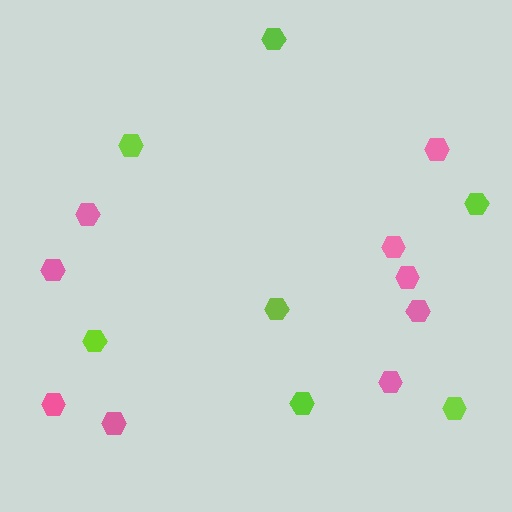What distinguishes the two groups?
There are 2 groups: one group of pink hexagons (9) and one group of lime hexagons (7).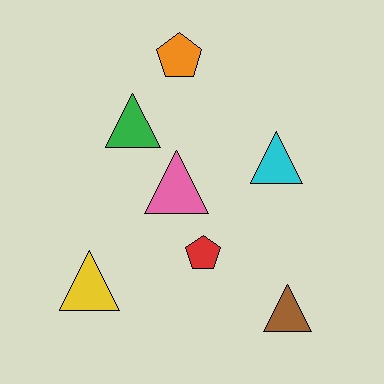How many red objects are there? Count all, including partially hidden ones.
There is 1 red object.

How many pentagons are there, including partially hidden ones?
There are 2 pentagons.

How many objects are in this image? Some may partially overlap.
There are 7 objects.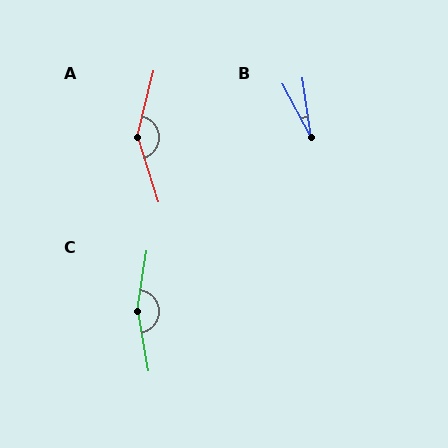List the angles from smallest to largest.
B (20°), A (148°), C (161°).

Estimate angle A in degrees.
Approximately 148 degrees.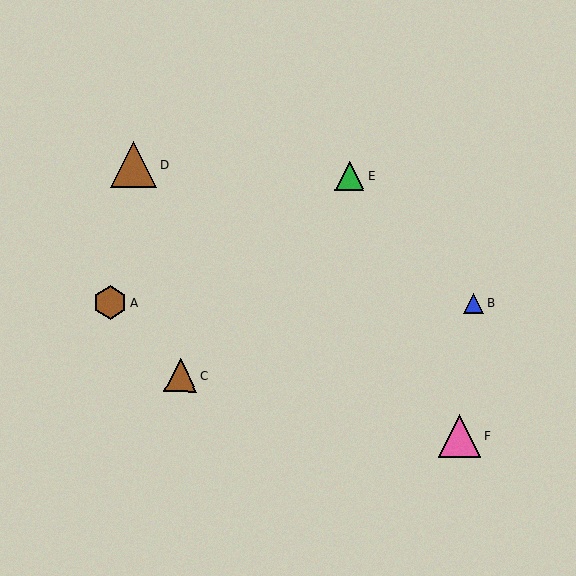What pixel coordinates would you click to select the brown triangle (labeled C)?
Click at (180, 376) to select the brown triangle C.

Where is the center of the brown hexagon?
The center of the brown hexagon is at (110, 303).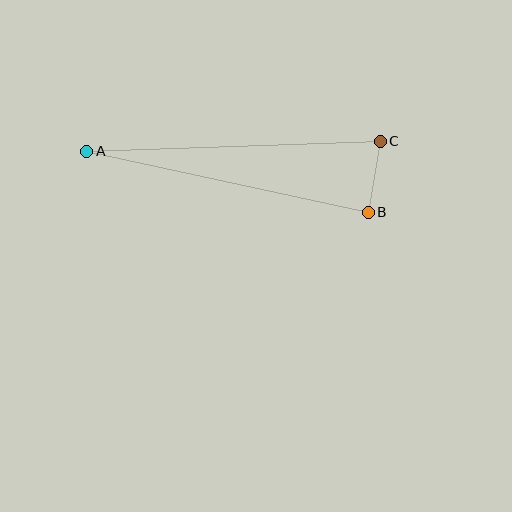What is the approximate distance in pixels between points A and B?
The distance between A and B is approximately 288 pixels.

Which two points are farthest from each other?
Points A and C are farthest from each other.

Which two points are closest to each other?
Points B and C are closest to each other.